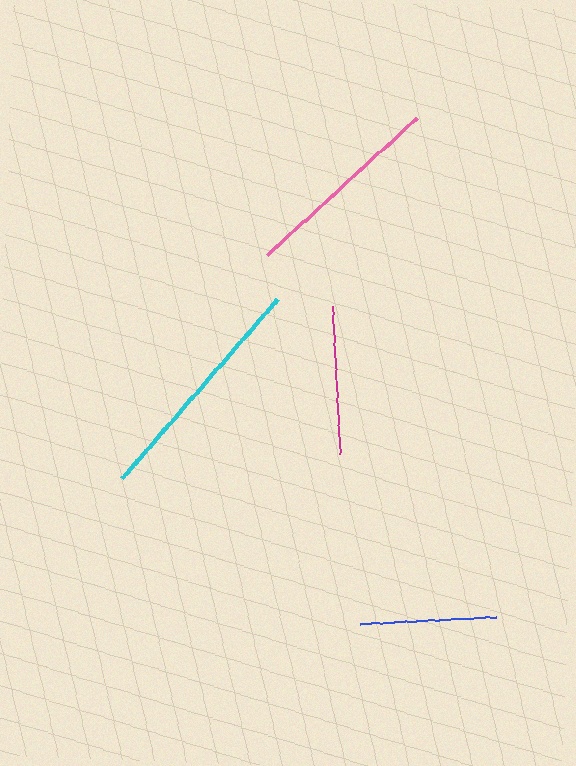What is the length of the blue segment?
The blue segment is approximately 135 pixels long.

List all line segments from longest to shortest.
From longest to shortest: cyan, pink, magenta, blue.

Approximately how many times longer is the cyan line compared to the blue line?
The cyan line is approximately 1.8 times the length of the blue line.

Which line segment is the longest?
The cyan line is the longest at approximately 238 pixels.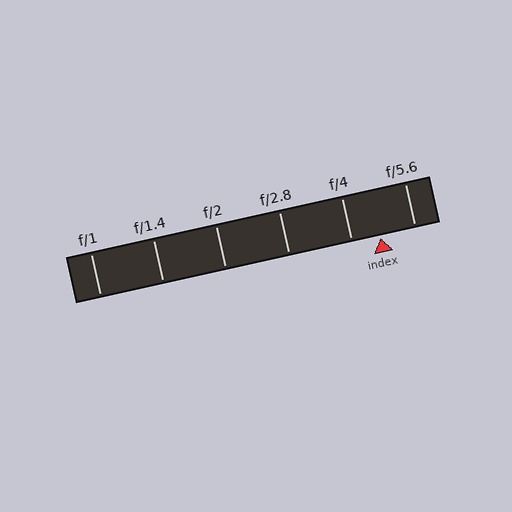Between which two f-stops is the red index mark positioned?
The index mark is between f/4 and f/5.6.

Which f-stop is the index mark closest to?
The index mark is closest to f/4.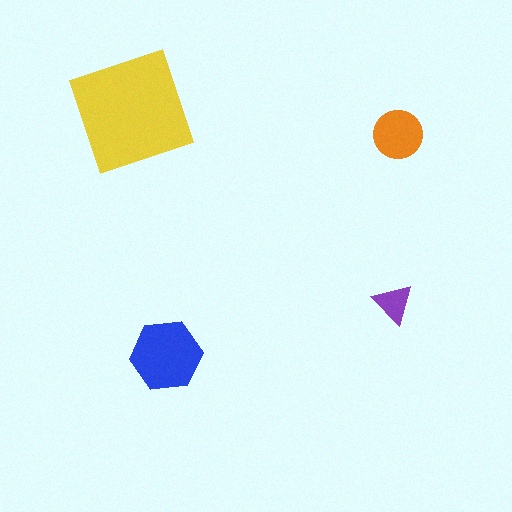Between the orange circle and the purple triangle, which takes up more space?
The orange circle.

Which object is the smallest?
The purple triangle.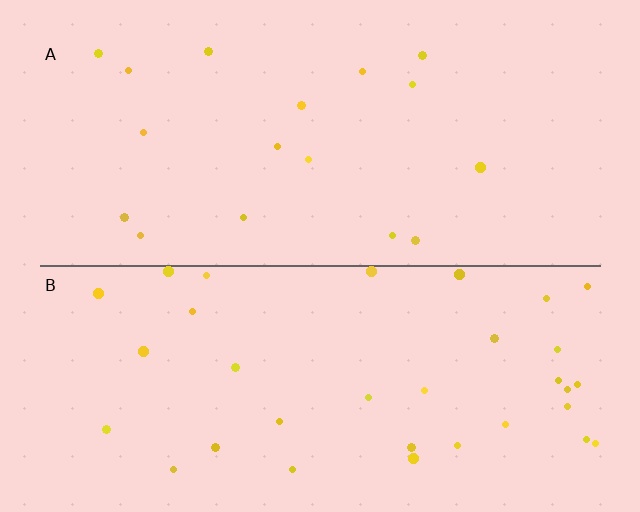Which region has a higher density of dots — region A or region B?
B (the bottom).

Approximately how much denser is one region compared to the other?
Approximately 2.0× — region B over region A.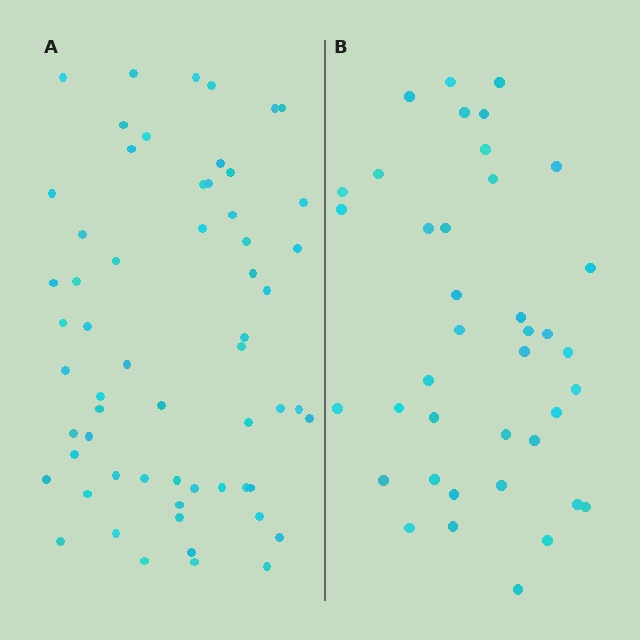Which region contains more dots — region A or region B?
Region A (the left region) has more dots.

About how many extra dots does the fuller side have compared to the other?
Region A has approximately 20 more dots than region B.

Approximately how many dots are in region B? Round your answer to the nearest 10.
About 40 dots. (The exact count is 39, which rounds to 40.)